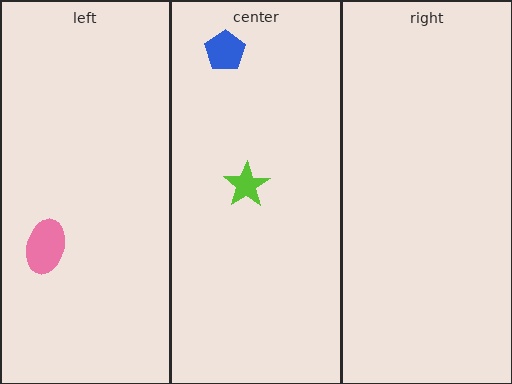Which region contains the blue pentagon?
The center region.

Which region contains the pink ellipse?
The left region.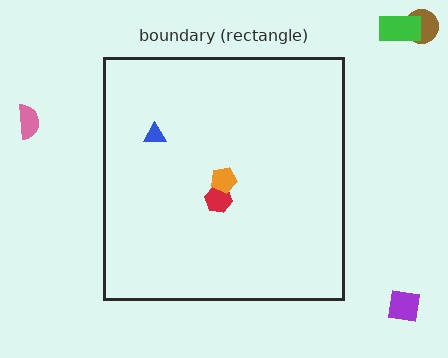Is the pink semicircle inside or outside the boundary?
Outside.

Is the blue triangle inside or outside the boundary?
Inside.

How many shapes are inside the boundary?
3 inside, 4 outside.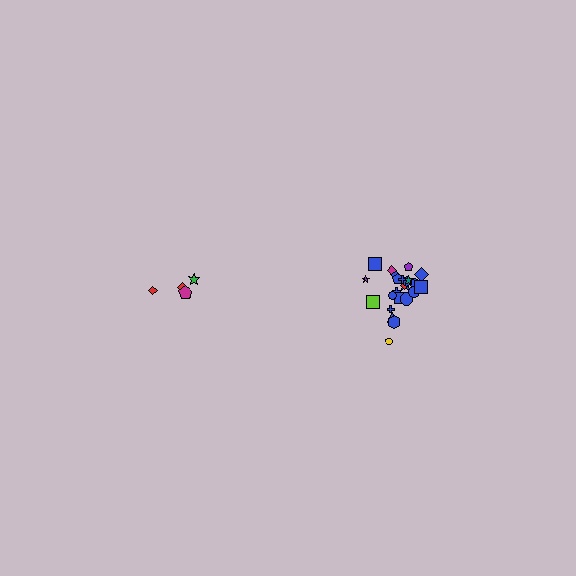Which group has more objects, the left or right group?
The right group.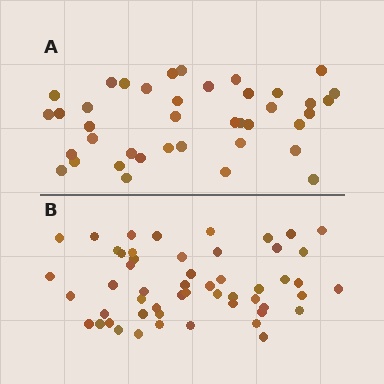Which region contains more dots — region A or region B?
Region B (the bottom region) has more dots.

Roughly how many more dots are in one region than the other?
Region B has approximately 15 more dots than region A.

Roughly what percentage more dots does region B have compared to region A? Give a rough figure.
About 30% more.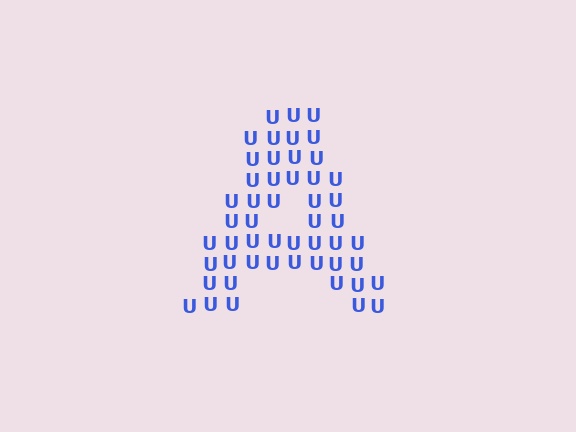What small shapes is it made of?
It is made of small letter U's.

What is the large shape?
The large shape is the letter A.